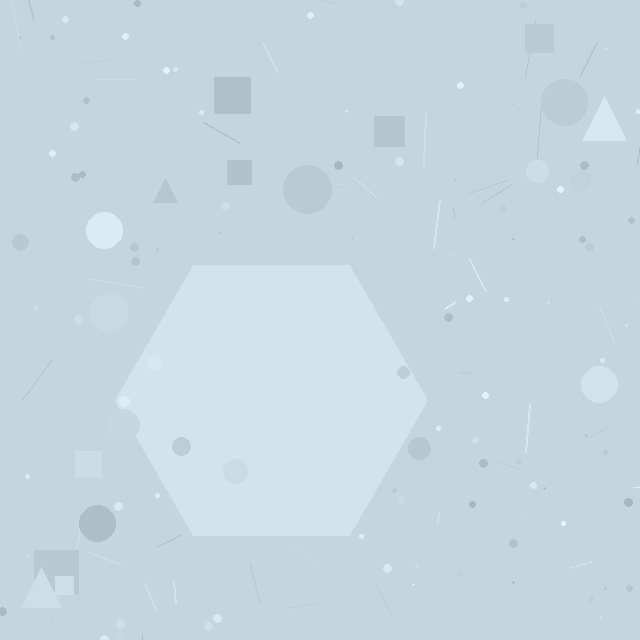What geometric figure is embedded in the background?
A hexagon is embedded in the background.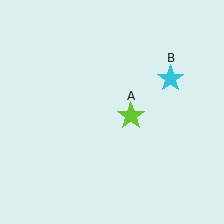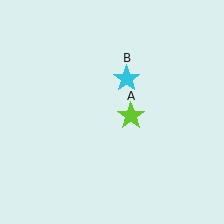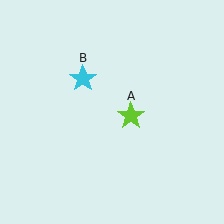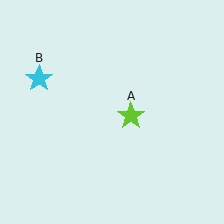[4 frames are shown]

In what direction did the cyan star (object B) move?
The cyan star (object B) moved left.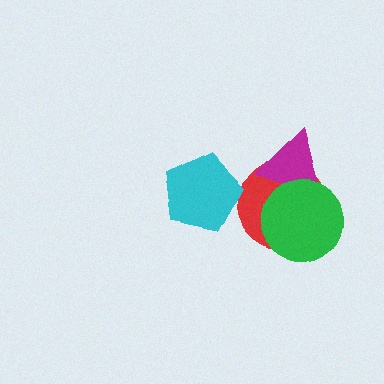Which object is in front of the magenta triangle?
The green circle is in front of the magenta triangle.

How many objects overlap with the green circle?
2 objects overlap with the green circle.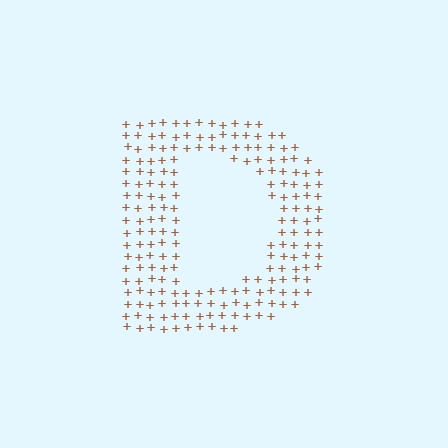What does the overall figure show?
The overall figure shows the letter D.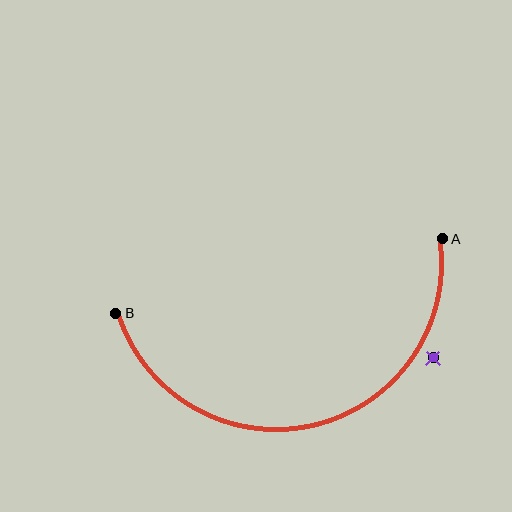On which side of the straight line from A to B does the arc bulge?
The arc bulges below the straight line connecting A and B.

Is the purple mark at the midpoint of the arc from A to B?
No — the purple mark does not lie on the arc at all. It sits slightly outside the curve.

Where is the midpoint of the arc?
The arc midpoint is the point on the curve farthest from the straight line joining A and B. It sits below that line.